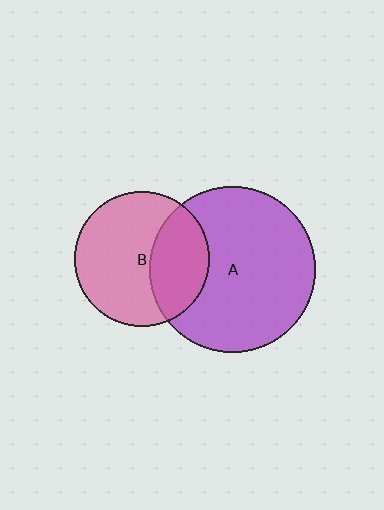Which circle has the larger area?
Circle A (purple).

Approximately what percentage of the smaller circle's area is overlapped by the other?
Approximately 35%.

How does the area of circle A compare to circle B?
Approximately 1.5 times.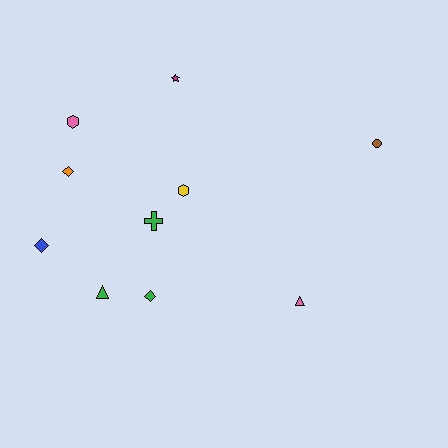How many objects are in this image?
There are 10 objects.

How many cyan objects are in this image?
There are no cyan objects.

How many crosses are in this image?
There is 1 cross.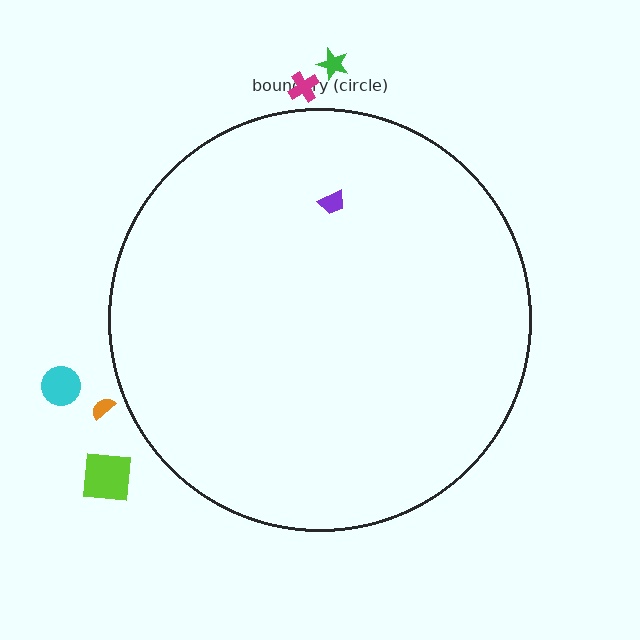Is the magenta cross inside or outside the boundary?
Outside.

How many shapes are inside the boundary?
1 inside, 5 outside.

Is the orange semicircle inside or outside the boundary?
Outside.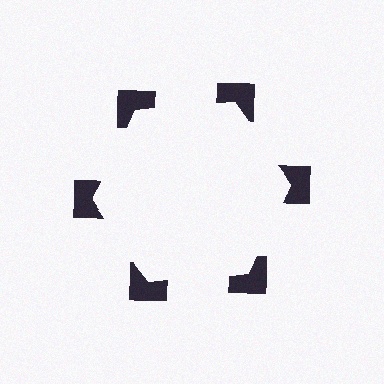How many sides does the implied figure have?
6 sides.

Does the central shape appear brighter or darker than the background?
It typically appears slightly brighter than the background, even though no actual brightness change is drawn.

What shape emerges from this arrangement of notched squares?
An illusory hexagon — its edges are inferred from the aligned wedge cuts in the notched squares, not physically drawn.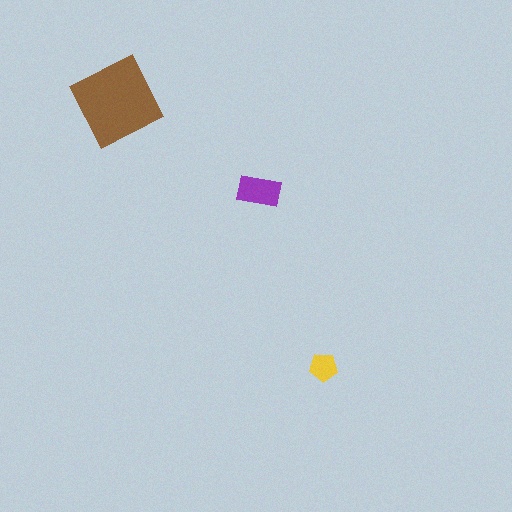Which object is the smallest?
The yellow pentagon.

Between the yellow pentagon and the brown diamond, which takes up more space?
The brown diamond.